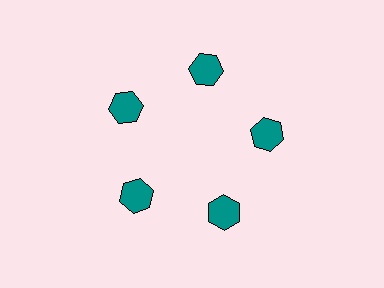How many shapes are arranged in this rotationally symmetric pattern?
There are 5 shapes, arranged in 5 groups of 1.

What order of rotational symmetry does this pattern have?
This pattern has 5-fold rotational symmetry.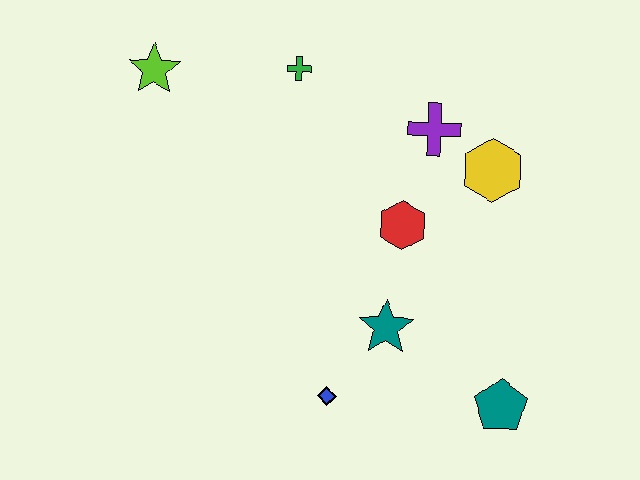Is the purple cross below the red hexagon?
No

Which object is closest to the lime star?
The green cross is closest to the lime star.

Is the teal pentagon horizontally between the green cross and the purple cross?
No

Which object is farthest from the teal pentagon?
The lime star is farthest from the teal pentagon.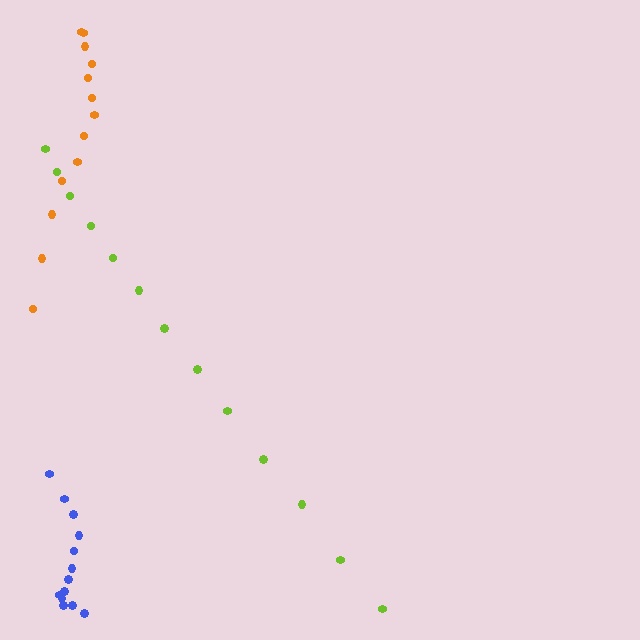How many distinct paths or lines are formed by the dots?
There are 3 distinct paths.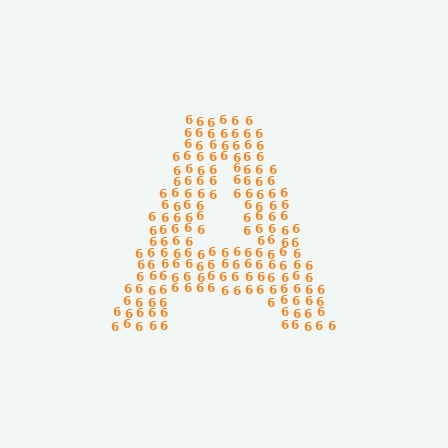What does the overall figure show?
The overall figure shows the letter A.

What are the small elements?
The small elements are digit 6's.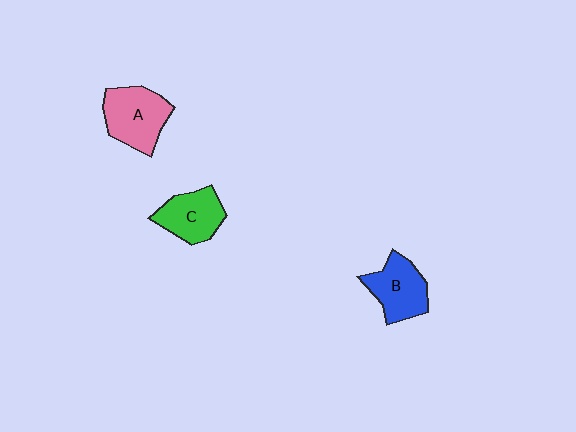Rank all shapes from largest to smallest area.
From largest to smallest: A (pink), B (blue), C (green).